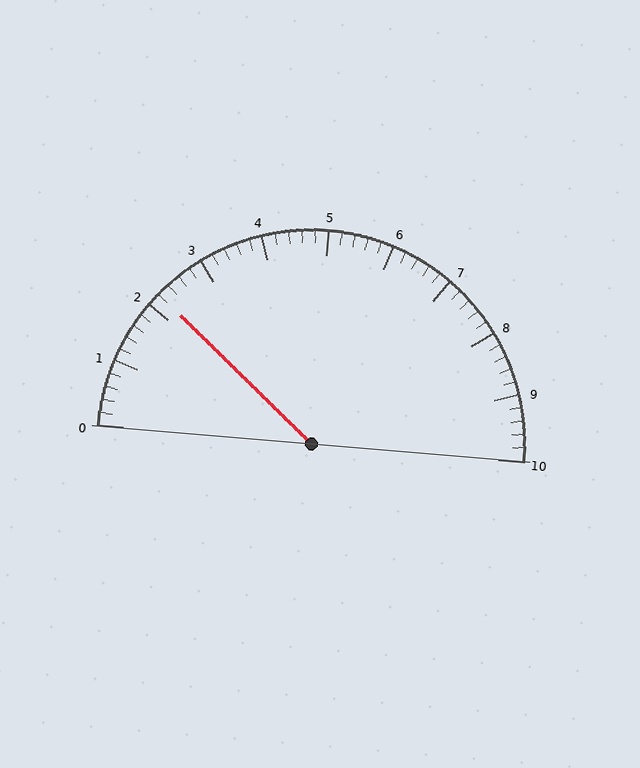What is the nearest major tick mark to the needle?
The nearest major tick mark is 2.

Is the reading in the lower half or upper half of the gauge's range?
The reading is in the lower half of the range (0 to 10).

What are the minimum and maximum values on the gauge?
The gauge ranges from 0 to 10.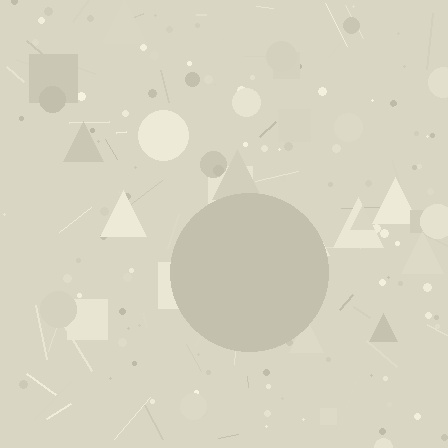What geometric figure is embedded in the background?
A circle is embedded in the background.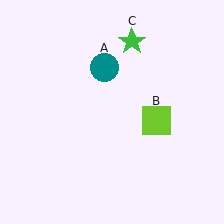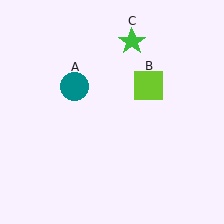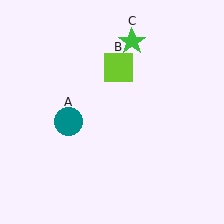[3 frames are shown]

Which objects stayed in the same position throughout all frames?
Green star (object C) remained stationary.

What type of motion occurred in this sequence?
The teal circle (object A), lime square (object B) rotated counterclockwise around the center of the scene.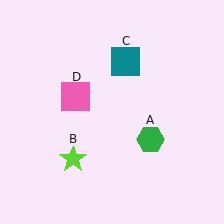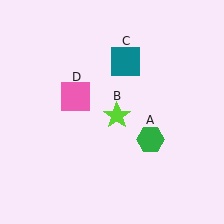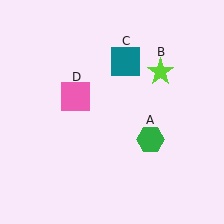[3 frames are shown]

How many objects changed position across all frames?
1 object changed position: lime star (object B).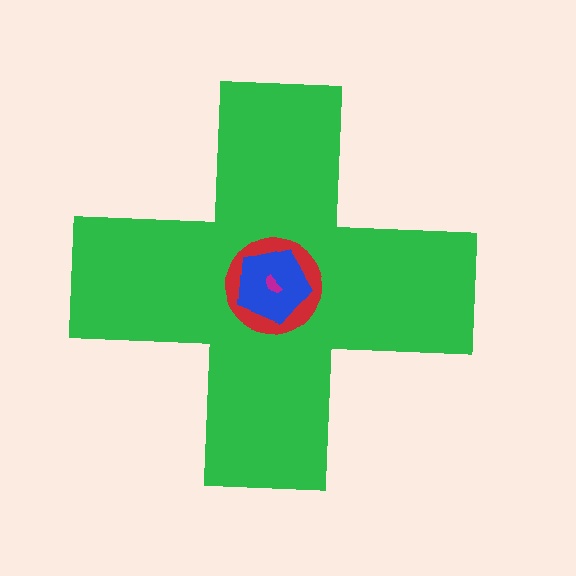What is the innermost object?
The magenta semicircle.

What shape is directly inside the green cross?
The red circle.